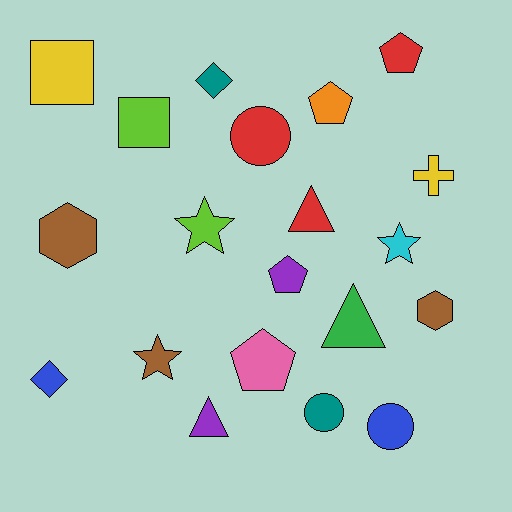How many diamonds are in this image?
There are 2 diamonds.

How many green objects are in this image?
There is 1 green object.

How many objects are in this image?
There are 20 objects.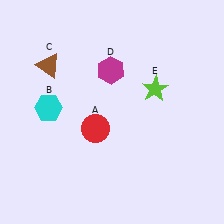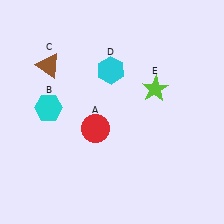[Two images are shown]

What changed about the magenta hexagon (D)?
In Image 1, D is magenta. In Image 2, it changed to cyan.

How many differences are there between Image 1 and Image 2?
There is 1 difference between the two images.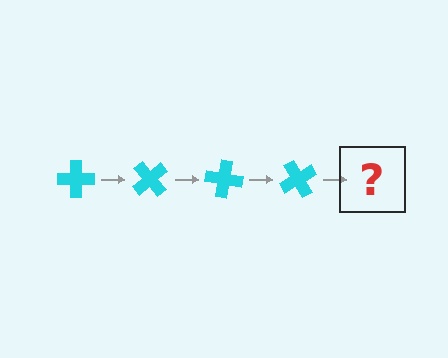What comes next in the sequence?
The next element should be a cyan cross rotated 200 degrees.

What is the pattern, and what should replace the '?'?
The pattern is that the cross rotates 50 degrees each step. The '?' should be a cyan cross rotated 200 degrees.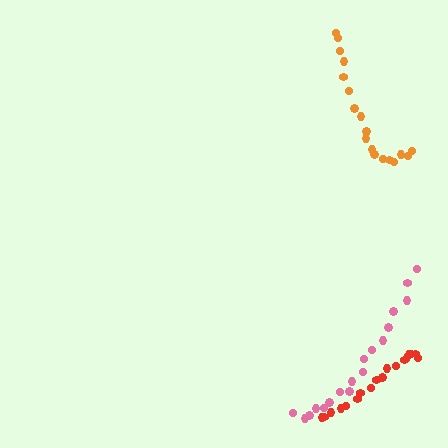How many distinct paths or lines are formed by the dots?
There are 3 distinct paths.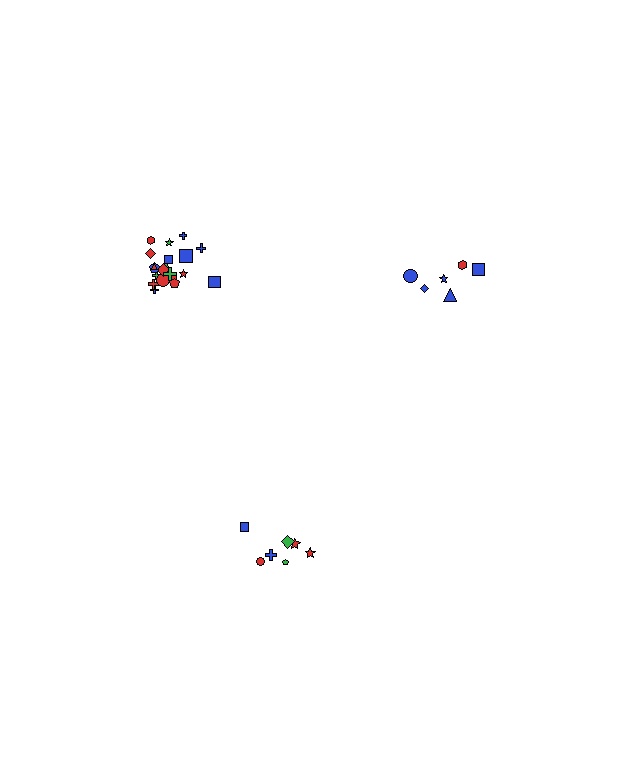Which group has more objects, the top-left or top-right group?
The top-left group.